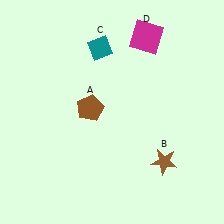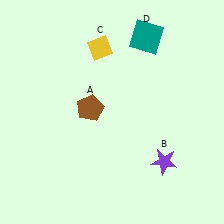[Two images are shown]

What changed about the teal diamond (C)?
In Image 1, C is teal. In Image 2, it changed to yellow.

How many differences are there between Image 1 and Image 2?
There are 3 differences between the two images.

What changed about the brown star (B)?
In Image 1, B is brown. In Image 2, it changed to purple.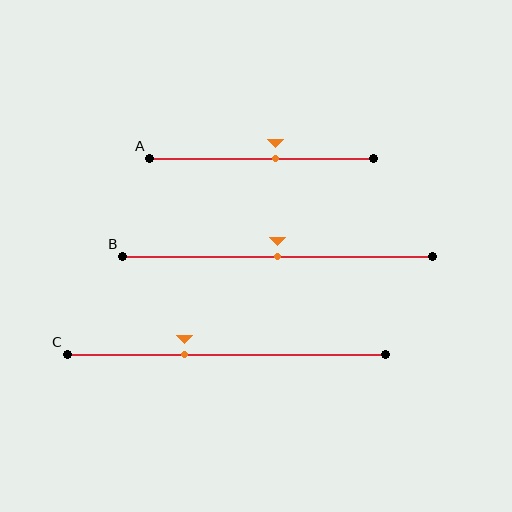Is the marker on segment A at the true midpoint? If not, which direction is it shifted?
No, the marker on segment A is shifted to the right by about 6% of the segment length.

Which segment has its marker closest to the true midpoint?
Segment B has its marker closest to the true midpoint.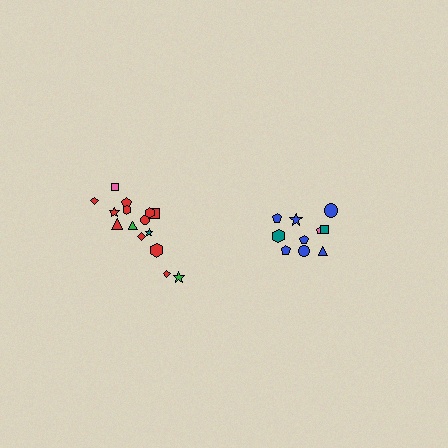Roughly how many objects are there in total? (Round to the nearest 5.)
Roughly 25 objects in total.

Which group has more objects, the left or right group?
The left group.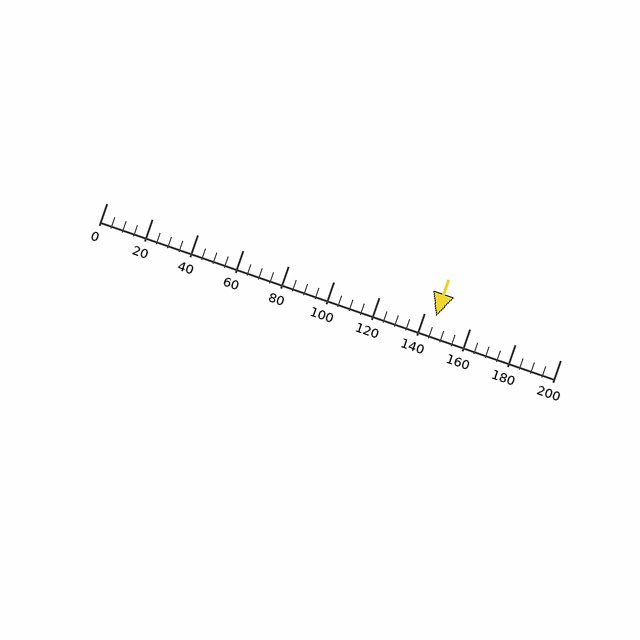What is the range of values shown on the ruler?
The ruler shows values from 0 to 200.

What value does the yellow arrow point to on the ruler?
The yellow arrow points to approximately 145.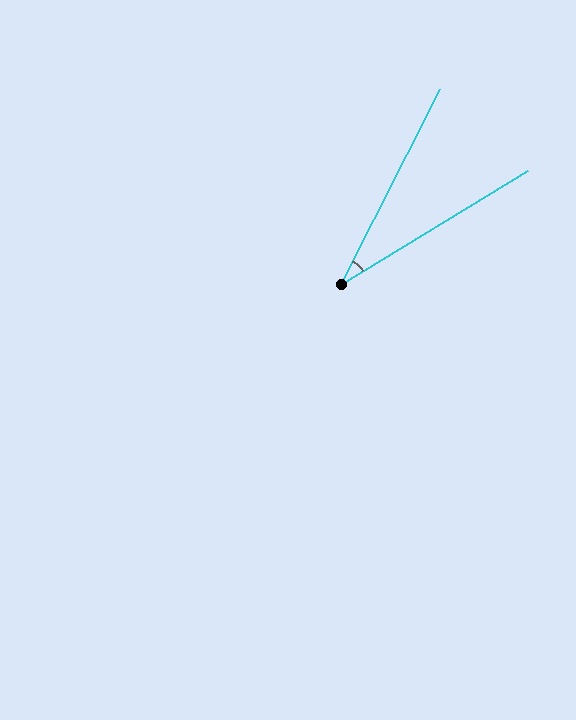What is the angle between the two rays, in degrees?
Approximately 32 degrees.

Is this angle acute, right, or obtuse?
It is acute.